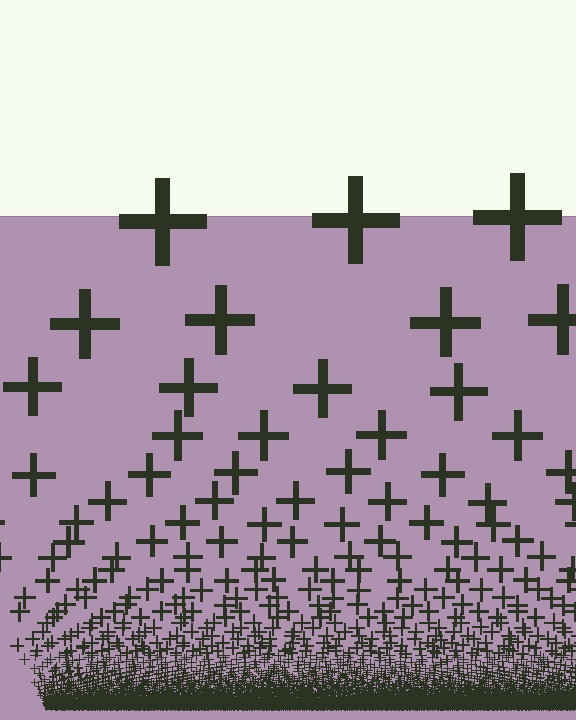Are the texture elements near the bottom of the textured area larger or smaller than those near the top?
Smaller. The gradient is inverted — elements near the bottom are smaller and denser.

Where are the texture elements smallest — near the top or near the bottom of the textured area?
Near the bottom.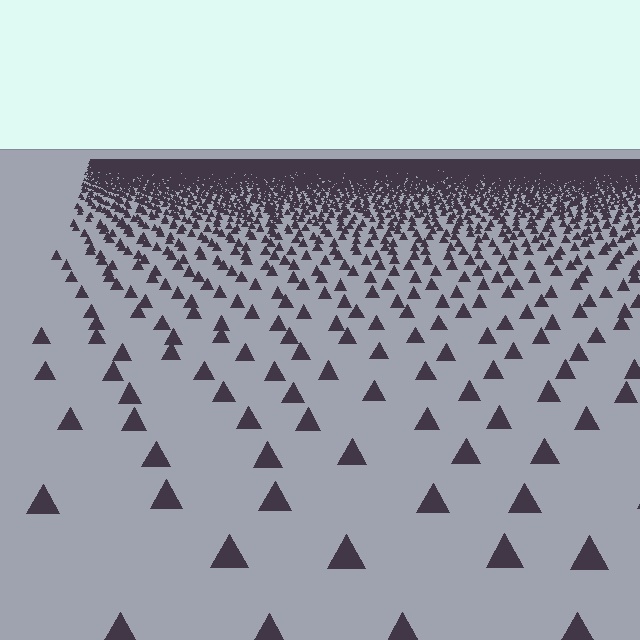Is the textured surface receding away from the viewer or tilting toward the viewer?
The surface is receding away from the viewer. Texture elements get smaller and denser toward the top.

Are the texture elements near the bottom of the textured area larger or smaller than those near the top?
Larger. Near the bottom, elements are closer to the viewer and appear at a bigger on-screen size.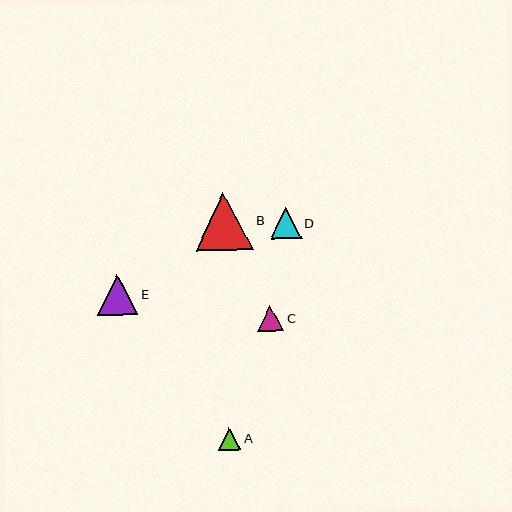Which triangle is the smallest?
Triangle A is the smallest with a size of approximately 23 pixels.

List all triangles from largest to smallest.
From largest to smallest: B, E, D, C, A.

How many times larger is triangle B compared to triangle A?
Triangle B is approximately 2.6 times the size of triangle A.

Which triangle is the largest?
Triangle B is the largest with a size of approximately 58 pixels.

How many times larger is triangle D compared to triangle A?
Triangle D is approximately 1.4 times the size of triangle A.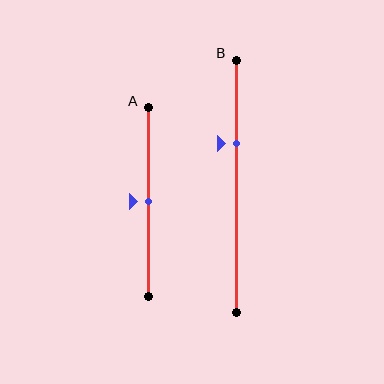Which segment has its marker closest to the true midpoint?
Segment A has its marker closest to the true midpoint.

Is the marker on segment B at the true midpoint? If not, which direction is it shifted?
No, the marker on segment B is shifted upward by about 17% of the segment length.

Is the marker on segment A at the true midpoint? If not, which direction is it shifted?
Yes, the marker on segment A is at the true midpoint.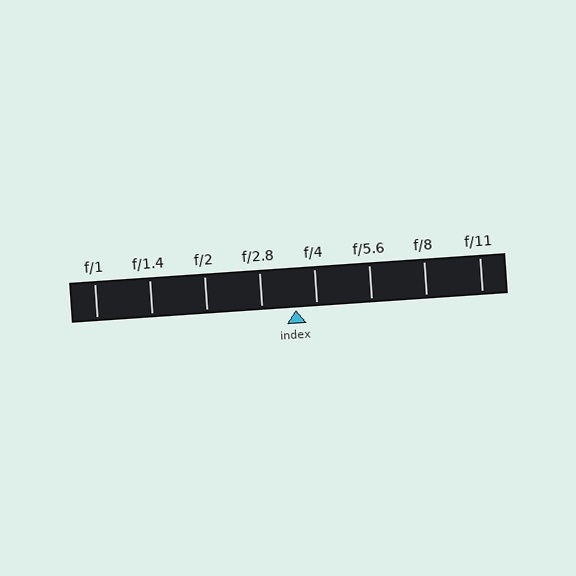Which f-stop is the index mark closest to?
The index mark is closest to f/4.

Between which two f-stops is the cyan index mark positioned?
The index mark is between f/2.8 and f/4.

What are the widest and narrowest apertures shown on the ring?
The widest aperture shown is f/1 and the narrowest is f/11.